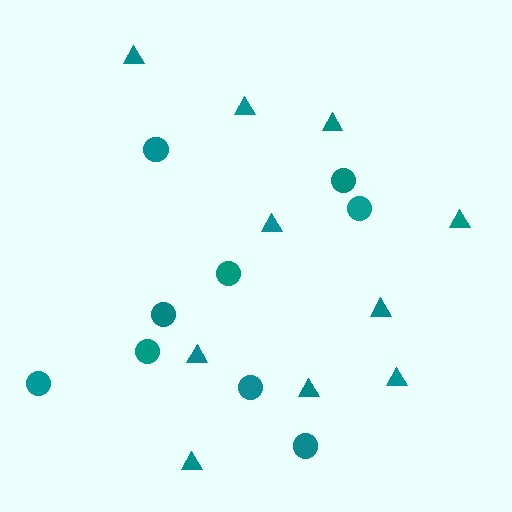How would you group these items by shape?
There are 2 groups: one group of triangles (10) and one group of circles (9).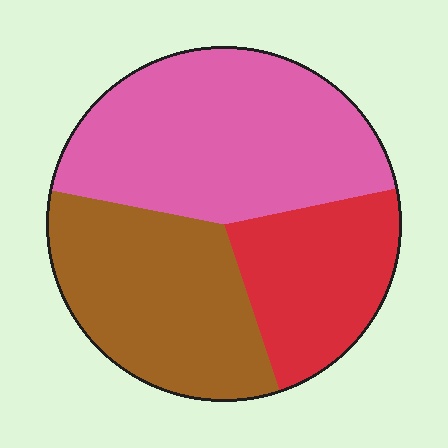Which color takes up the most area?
Pink, at roughly 45%.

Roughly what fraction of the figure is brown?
Brown covers about 35% of the figure.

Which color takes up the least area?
Red, at roughly 25%.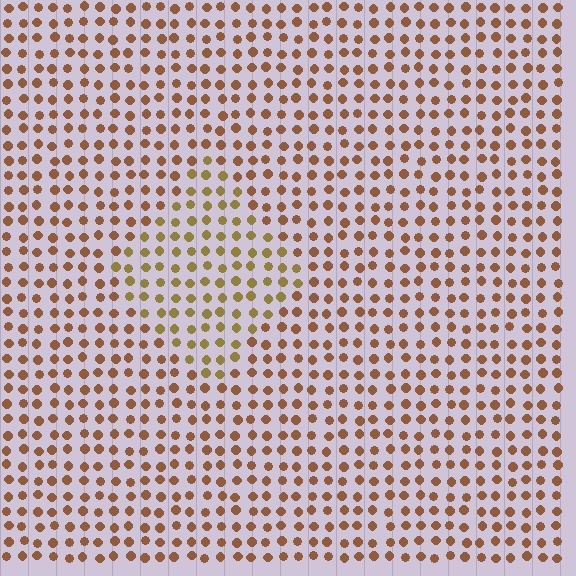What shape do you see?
I see a diamond.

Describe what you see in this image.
The image is filled with small brown elements in a uniform arrangement. A diamond-shaped region is visible where the elements are tinted to a slightly different hue, forming a subtle color boundary.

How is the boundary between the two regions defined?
The boundary is defined purely by a slight shift in hue (about 27 degrees). Spacing, size, and orientation are identical on both sides.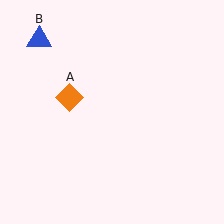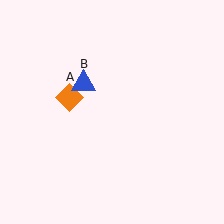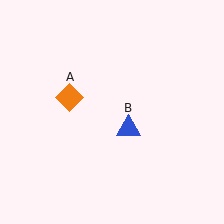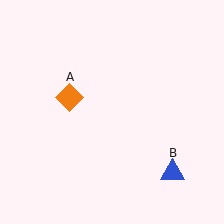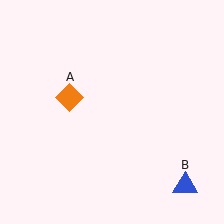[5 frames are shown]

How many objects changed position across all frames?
1 object changed position: blue triangle (object B).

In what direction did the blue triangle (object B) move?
The blue triangle (object B) moved down and to the right.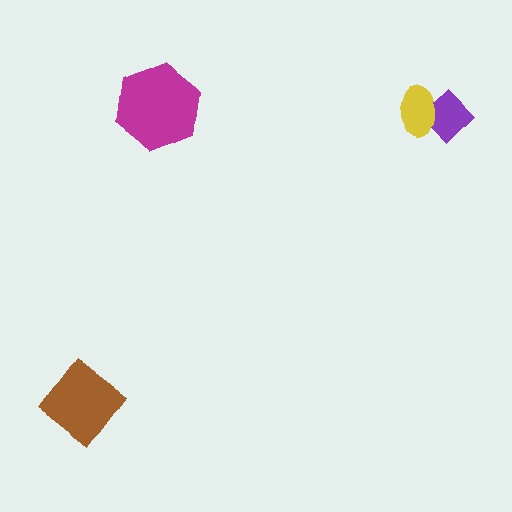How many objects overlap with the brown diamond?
0 objects overlap with the brown diamond.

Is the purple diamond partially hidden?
Yes, it is partially covered by another shape.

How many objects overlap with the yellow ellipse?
1 object overlaps with the yellow ellipse.